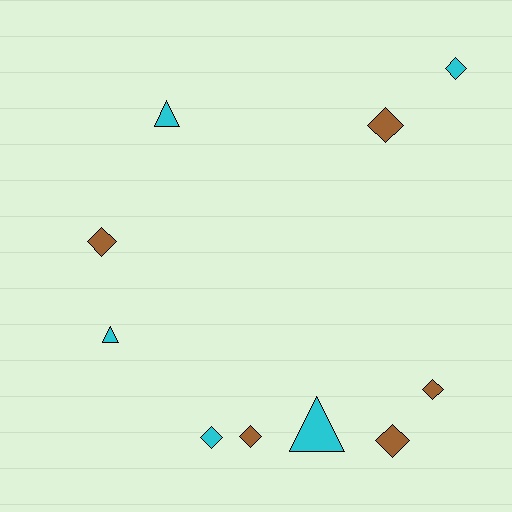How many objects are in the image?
There are 10 objects.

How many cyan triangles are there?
There are 3 cyan triangles.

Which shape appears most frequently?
Diamond, with 7 objects.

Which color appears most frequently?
Cyan, with 5 objects.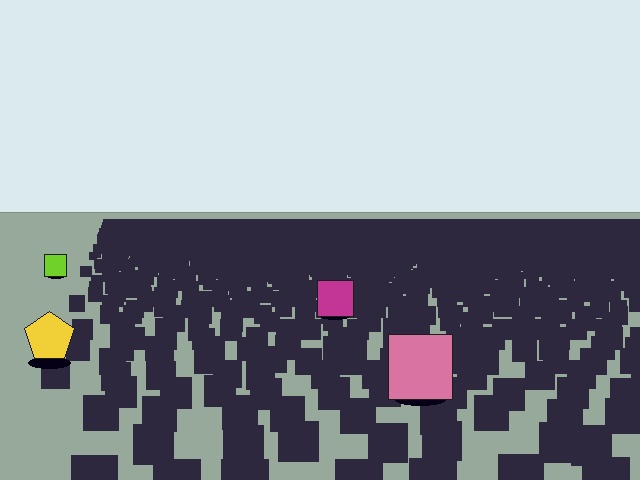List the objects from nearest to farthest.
From nearest to farthest: the pink square, the yellow pentagon, the magenta square, the lime square.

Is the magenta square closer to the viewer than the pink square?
No. The pink square is closer — you can tell from the texture gradient: the ground texture is coarser near it.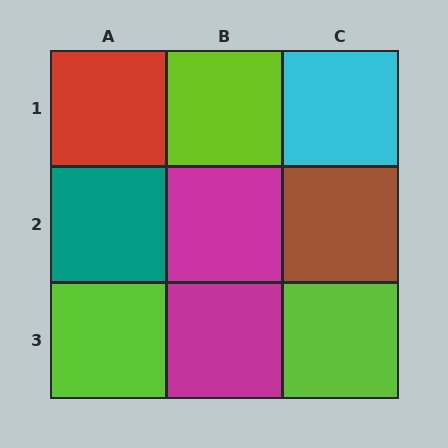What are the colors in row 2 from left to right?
Teal, magenta, brown.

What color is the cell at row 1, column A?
Red.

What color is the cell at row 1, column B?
Lime.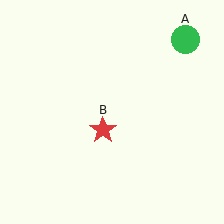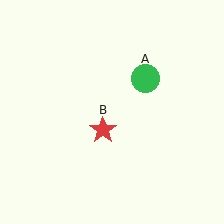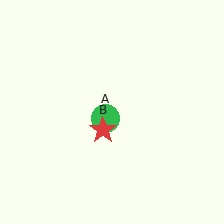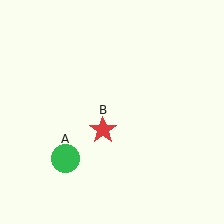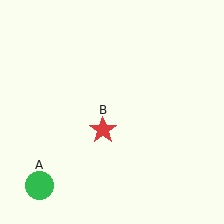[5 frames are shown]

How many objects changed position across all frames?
1 object changed position: green circle (object A).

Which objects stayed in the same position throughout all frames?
Red star (object B) remained stationary.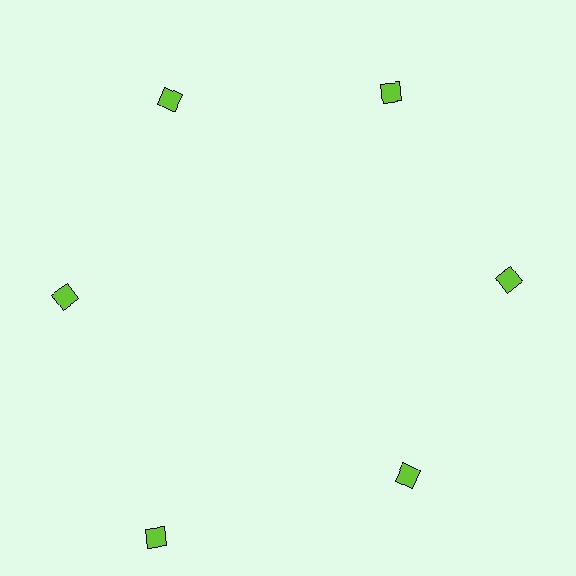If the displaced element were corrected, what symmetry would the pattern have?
It would have 6-fold rotational symmetry — the pattern would map onto itself every 60 degrees.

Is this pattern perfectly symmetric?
No. The 6 lime diamonds are arranged in a ring, but one element near the 7 o'clock position is pushed outward from the center, breaking the 6-fold rotational symmetry.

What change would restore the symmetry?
The symmetry would be restored by moving it inward, back onto the ring so that all 6 diamonds sit at equal angles and equal distance from the center.